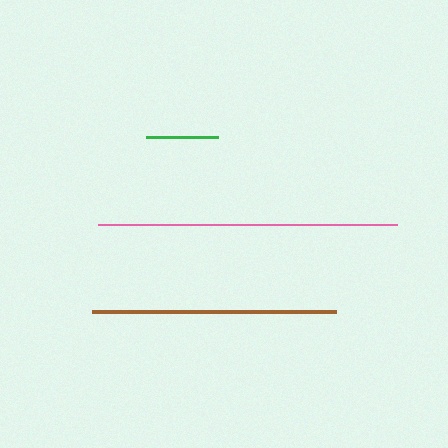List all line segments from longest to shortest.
From longest to shortest: pink, brown, green.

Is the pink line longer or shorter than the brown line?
The pink line is longer than the brown line.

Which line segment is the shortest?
The green line is the shortest at approximately 71 pixels.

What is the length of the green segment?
The green segment is approximately 71 pixels long.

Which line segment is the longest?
The pink line is the longest at approximately 299 pixels.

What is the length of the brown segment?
The brown segment is approximately 244 pixels long.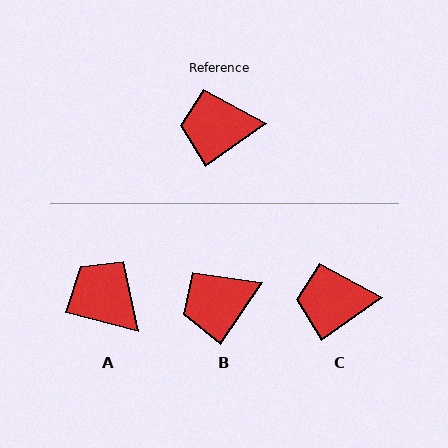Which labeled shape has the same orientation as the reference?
C.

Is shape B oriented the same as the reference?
No, it is off by about 21 degrees.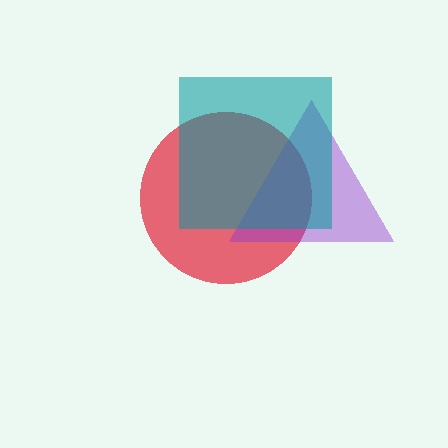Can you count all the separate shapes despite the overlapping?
Yes, there are 3 separate shapes.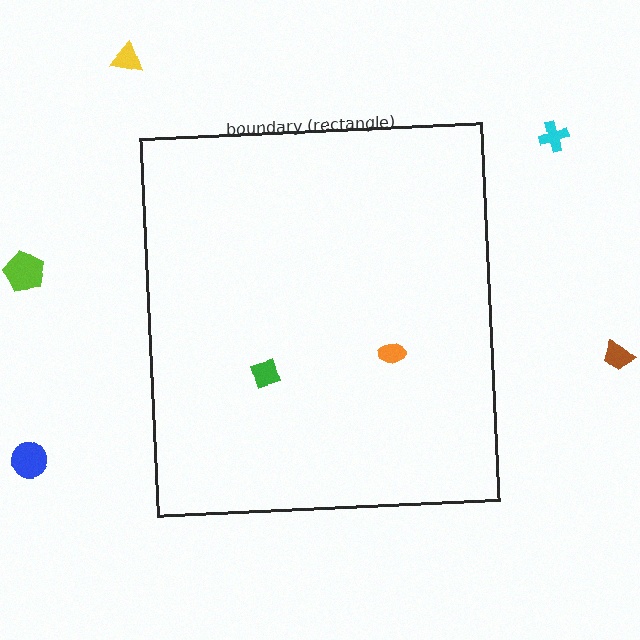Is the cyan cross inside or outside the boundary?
Outside.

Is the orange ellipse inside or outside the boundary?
Inside.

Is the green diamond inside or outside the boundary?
Inside.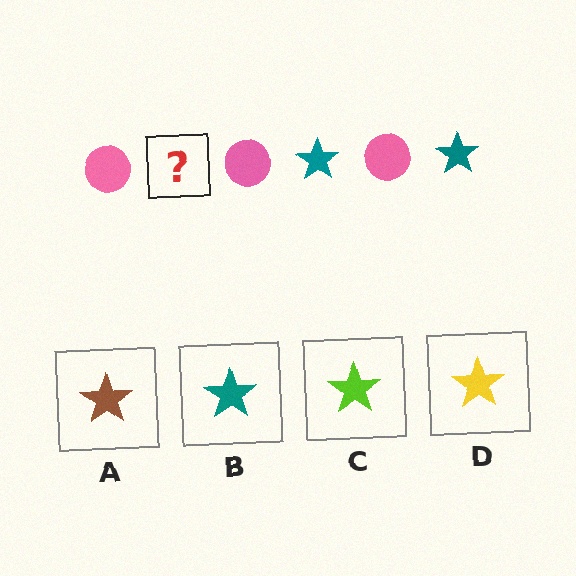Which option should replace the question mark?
Option B.